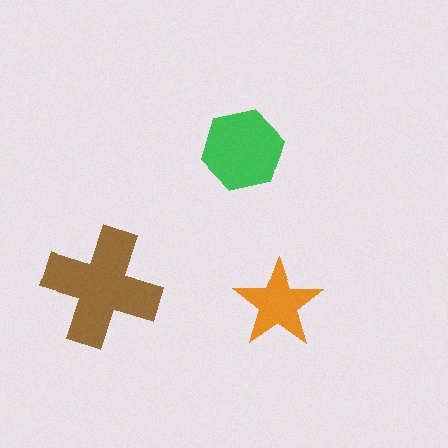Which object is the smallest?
The orange star.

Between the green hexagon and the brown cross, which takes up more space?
The brown cross.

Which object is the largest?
The brown cross.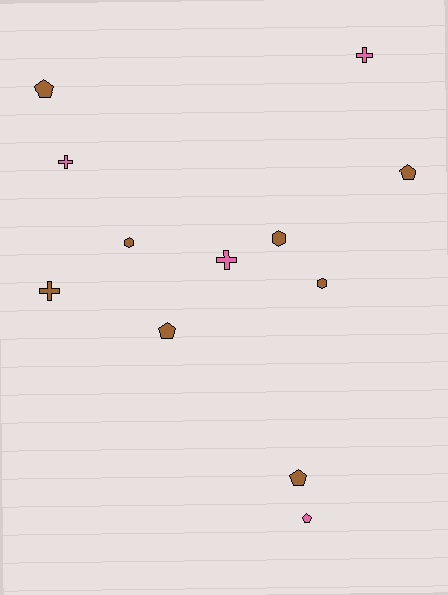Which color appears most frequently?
Brown, with 8 objects.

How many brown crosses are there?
There is 1 brown cross.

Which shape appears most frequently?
Pentagon, with 5 objects.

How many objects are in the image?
There are 12 objects.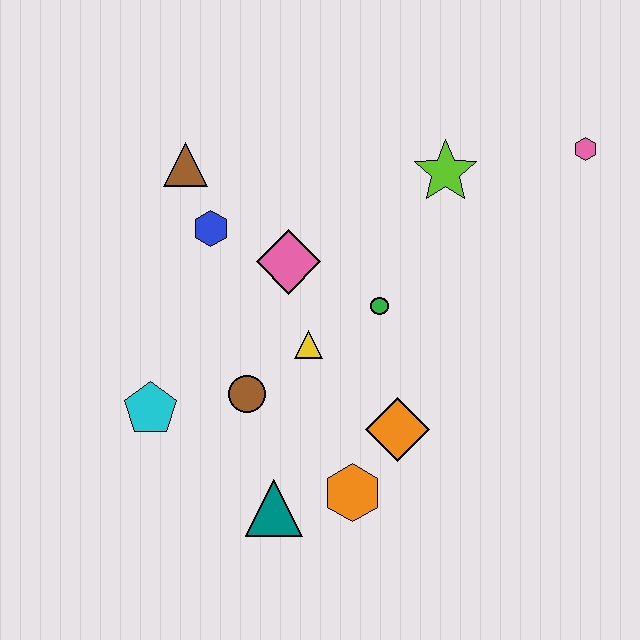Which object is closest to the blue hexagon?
The brown triangle is closest to the blue hexagon.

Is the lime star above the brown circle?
Yes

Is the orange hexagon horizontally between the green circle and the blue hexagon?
Yes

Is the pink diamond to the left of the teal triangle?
No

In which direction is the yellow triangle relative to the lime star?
The yellow triangle is below the lime star.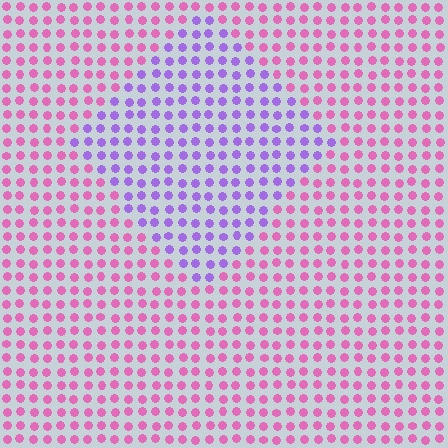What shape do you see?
I see a diamond.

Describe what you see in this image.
The image is filled with small pink elements in a uniform arrangement. A diamond-shaped region is visible where the elements are tinted to a slightly different hue, forming a subtle color boundary.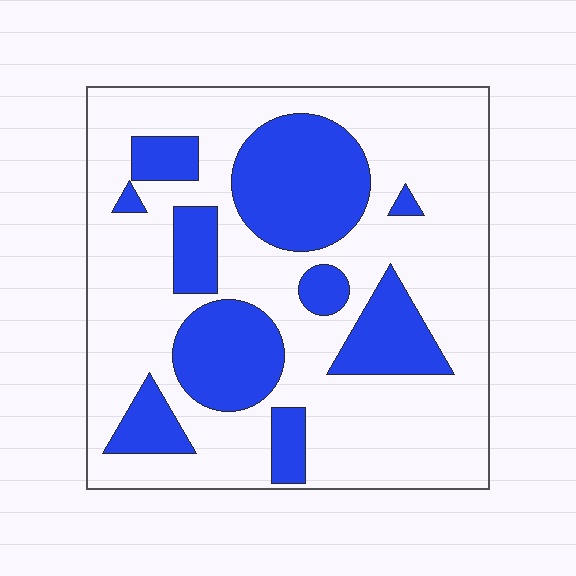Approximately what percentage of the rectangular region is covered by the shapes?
Approximately 30%.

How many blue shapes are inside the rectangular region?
10.